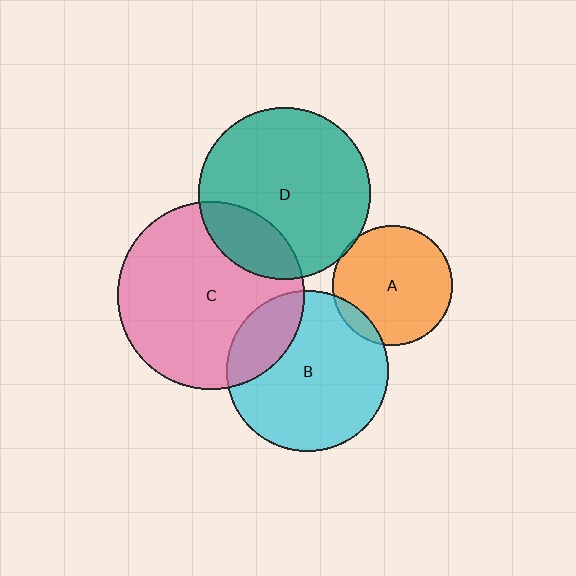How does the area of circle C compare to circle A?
Approximately 2.4 times.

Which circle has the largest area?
Circle C (pink).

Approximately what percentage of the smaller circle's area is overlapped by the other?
Approximately 20%.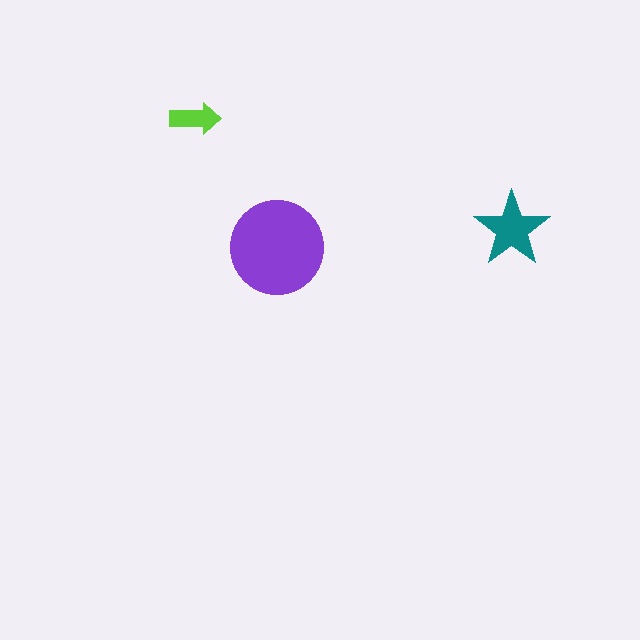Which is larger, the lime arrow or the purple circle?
The purple circle.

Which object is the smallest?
The lime arrow.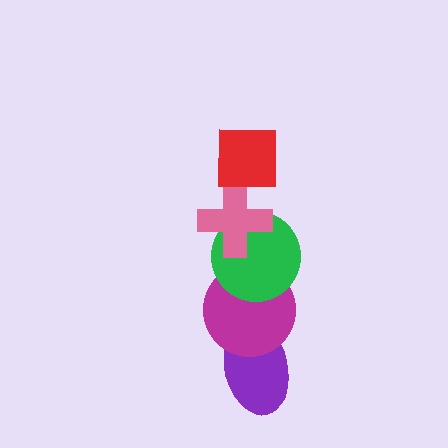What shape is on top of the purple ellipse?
The magenta circle is on top of the purple ellipse.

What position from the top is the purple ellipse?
The purple ellipse is 5th from the top.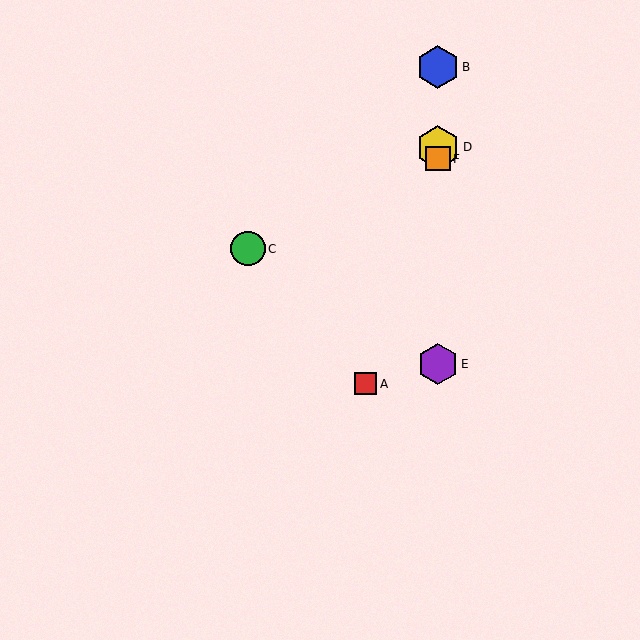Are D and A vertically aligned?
No, D is at x≈438 and A is at x≈366.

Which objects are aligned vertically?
Objects B, D, E, F are aligned vertically.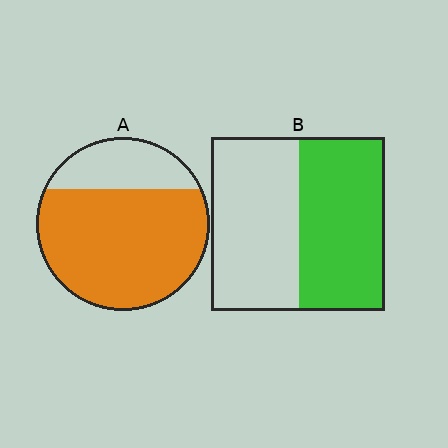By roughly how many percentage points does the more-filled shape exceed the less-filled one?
By roughly 25 percentage points (A over B).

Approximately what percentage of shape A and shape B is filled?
A is approximately 75% and B is approximately 50%.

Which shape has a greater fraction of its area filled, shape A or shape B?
Shape A.